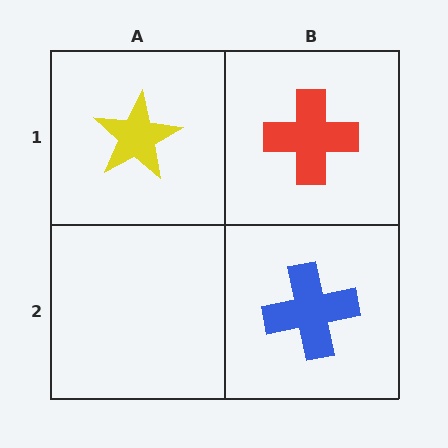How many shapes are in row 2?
1 shape.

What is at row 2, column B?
A blue cross.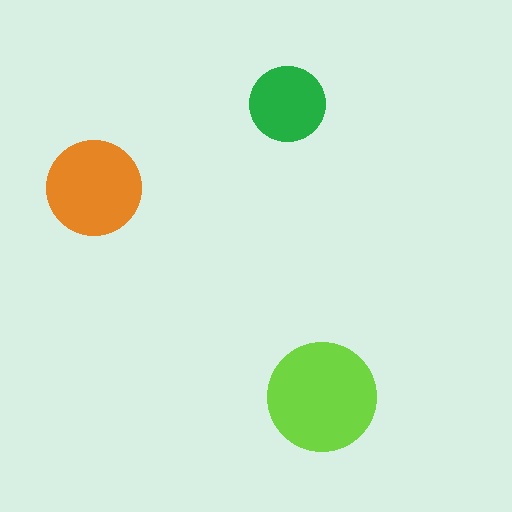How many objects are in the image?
There are 3 objects in the image.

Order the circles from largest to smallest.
the lime one, the orange one, the green one.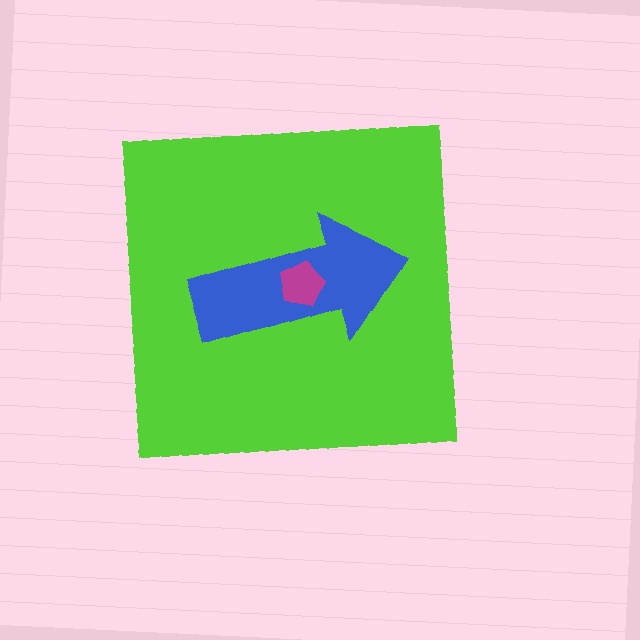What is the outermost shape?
The lime square.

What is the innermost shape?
The magenta pentagon.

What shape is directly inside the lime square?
The blue arrow.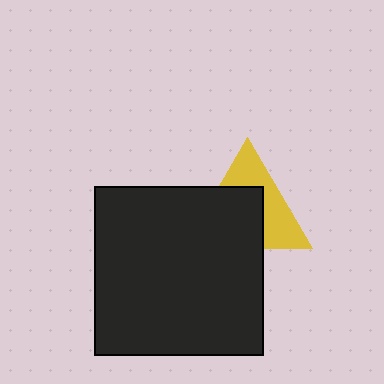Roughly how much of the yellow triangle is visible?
About half of it is visible (roughly 46%).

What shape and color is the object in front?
The object in front is a black square.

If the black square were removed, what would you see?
You would see the complete yellow triangle.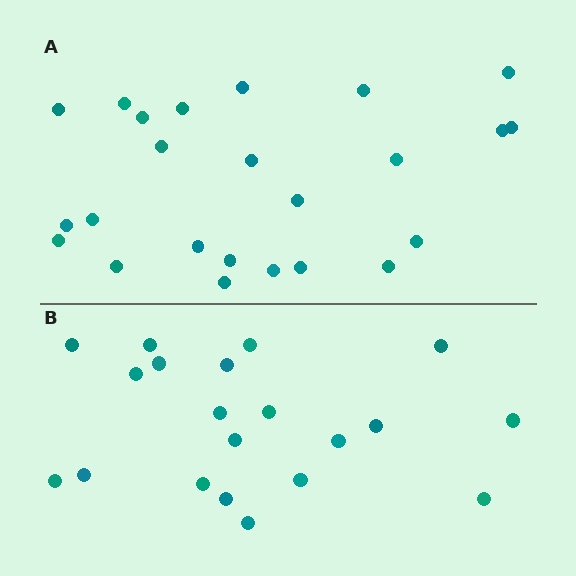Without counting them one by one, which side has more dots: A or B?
Region A (the top region) has more dots.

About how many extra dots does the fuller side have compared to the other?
Region A has about 4 more dots than region B.